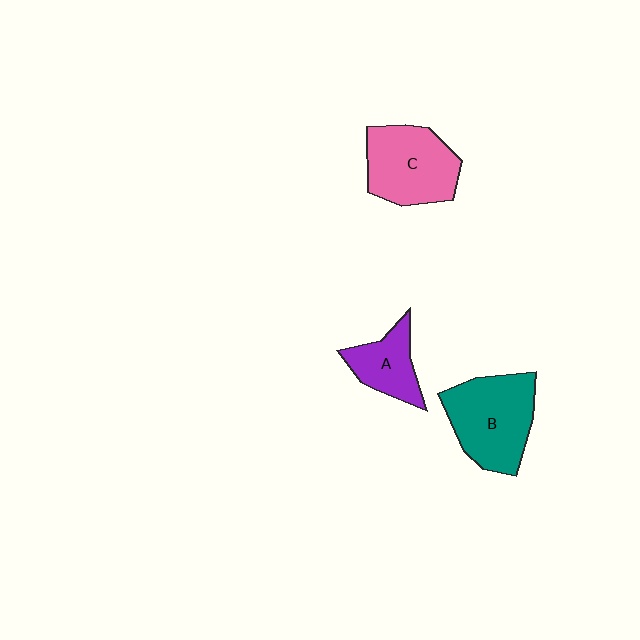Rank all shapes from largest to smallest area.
From largest to smallest: B (teal), C (pink), A (purple).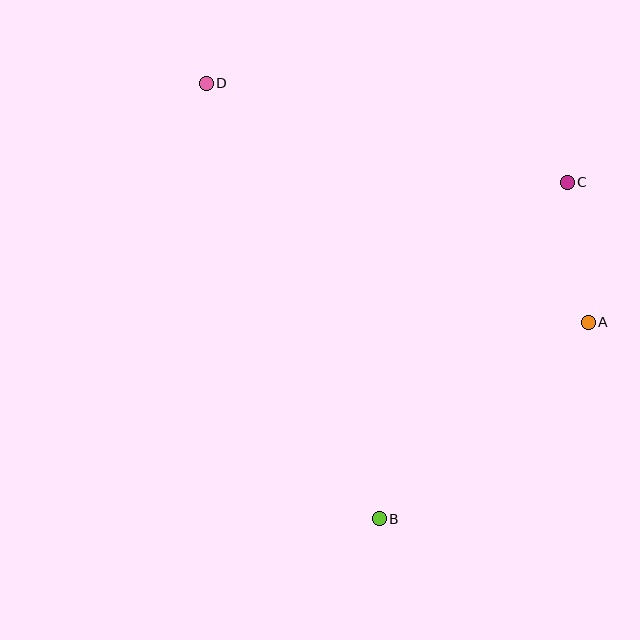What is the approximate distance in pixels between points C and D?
The distance between C and D is approximately 374 pixels.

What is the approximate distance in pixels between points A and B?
The distance between A and B is approximately 287 pixels.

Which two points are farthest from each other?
Points B and D are farthest from each other.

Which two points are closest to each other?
Points A and C are closest to each other.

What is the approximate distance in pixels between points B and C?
The distance between B and C is approximately 386 pixels.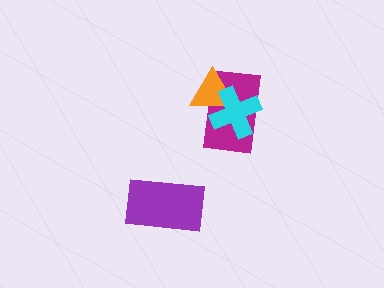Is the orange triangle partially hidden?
Yes, it is partially covered by another shape.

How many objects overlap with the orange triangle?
2 objects overlap with the orange triangle.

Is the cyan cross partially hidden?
No, no other shape covers it.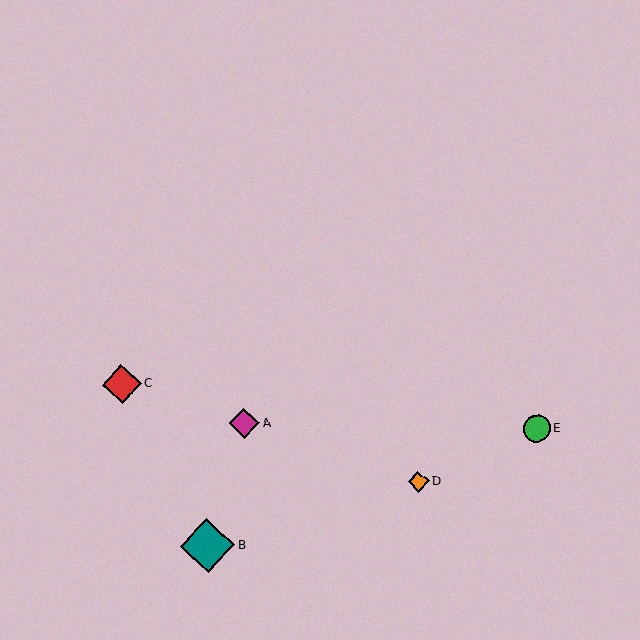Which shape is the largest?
The teal diamond (labeled B) is the largest.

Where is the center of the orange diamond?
The center of the orange diamond is at (418, 481).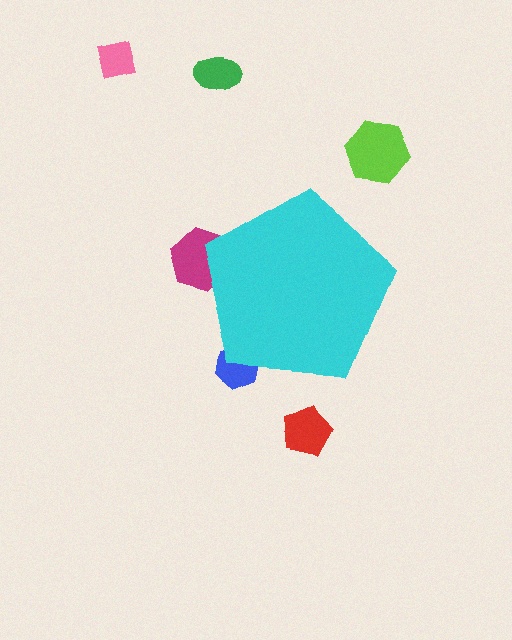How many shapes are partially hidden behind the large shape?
2 shapes are partially hidden.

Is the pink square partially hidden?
No, the pink square is fully visible.